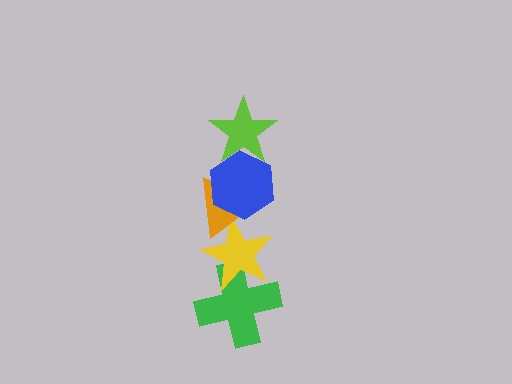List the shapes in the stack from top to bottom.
From top to bottom: the lime star, the blue hexagon, the orange triangle, the yellow star, the green cross.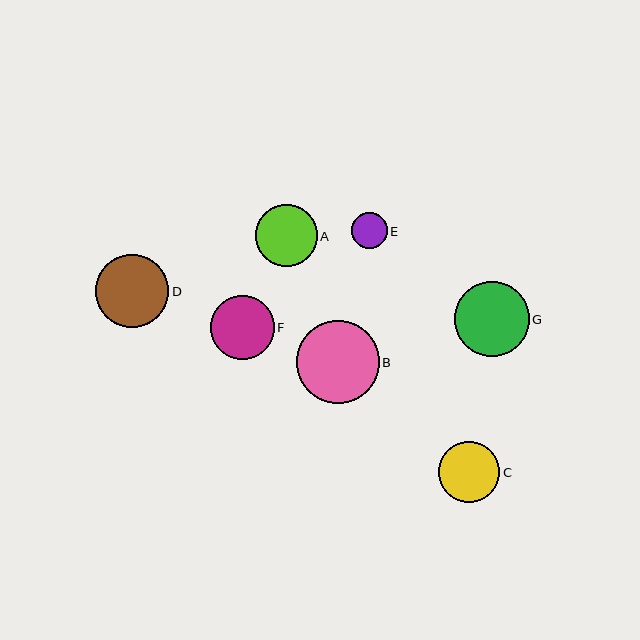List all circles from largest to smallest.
From largest to smallest: B, G, D, F, C, A, E.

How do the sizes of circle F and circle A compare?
Circle F and circle A are approximately the same size.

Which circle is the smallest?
Circle E is the smallest with a size of approximately 36 pixels.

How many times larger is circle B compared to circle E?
Circle B is approximately 2.3 times the size of circle E.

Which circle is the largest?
Circle B is the largest with a size of approximately 83 pixels.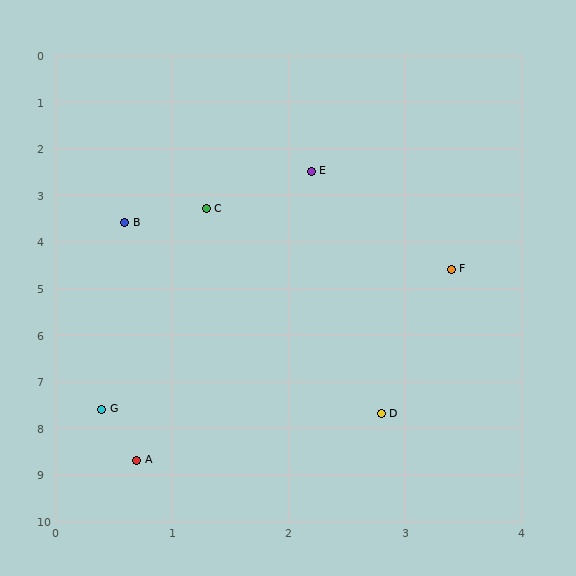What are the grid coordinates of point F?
Point F is at approximately (3.4, 4.6).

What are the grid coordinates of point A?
Point A is at approximately (0.7, 8.7).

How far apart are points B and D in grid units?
Points B and D are about 4.7 grid units apart.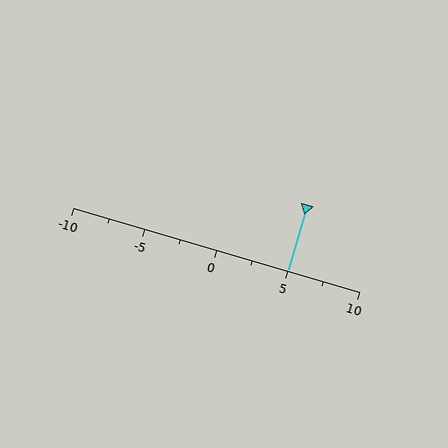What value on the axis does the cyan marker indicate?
The marker indicates approximately 5.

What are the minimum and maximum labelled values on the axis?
The axis runs from -10 to 10.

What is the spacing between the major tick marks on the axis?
The major ticks are spaced 5 apart.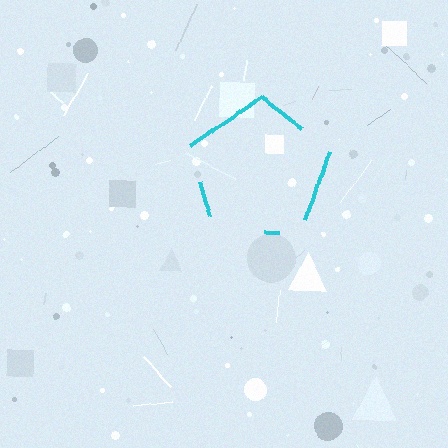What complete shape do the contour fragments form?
The contour fragments form a pentagon.